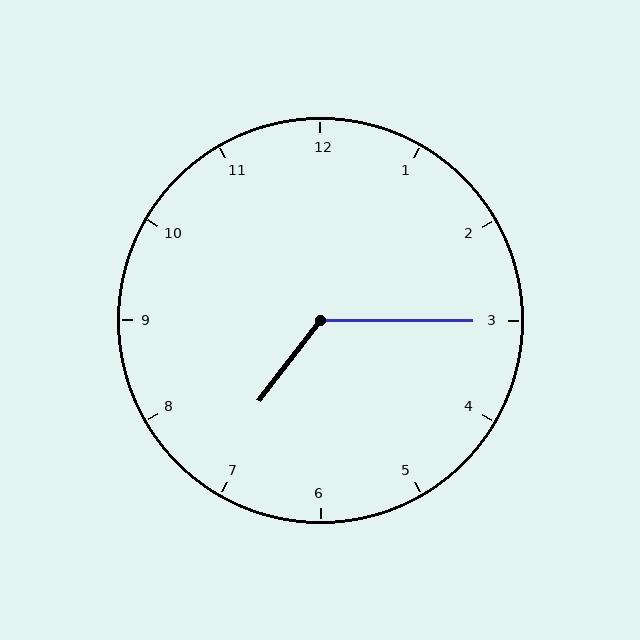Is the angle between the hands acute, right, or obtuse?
It is obtuse.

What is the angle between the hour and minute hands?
Approximately 128 degrees.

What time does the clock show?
7:15.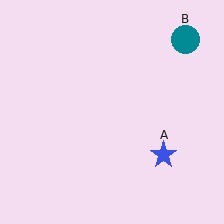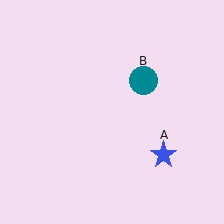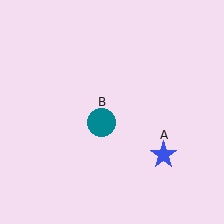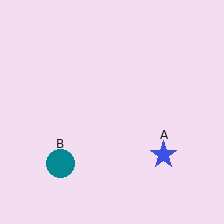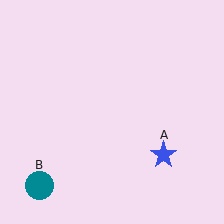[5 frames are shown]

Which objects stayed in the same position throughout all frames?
Blue star (object A) remained stationary.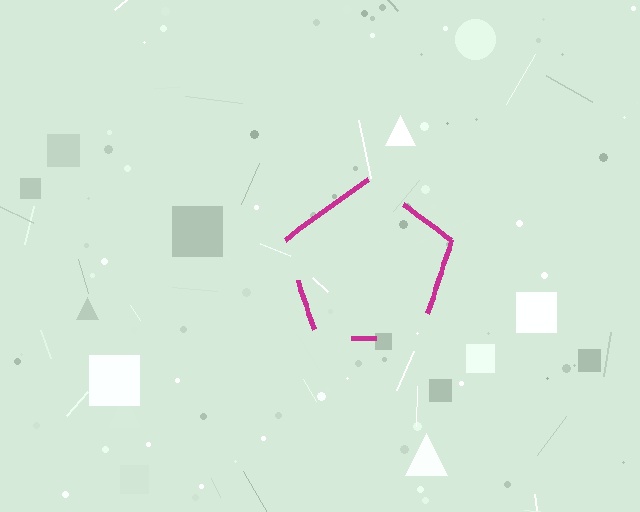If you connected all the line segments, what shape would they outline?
They would outline a pentagon.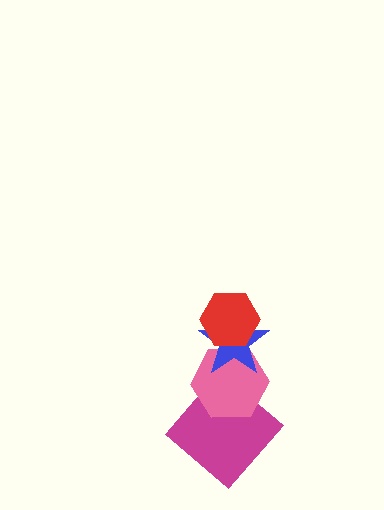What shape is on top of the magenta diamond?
The pink hexagon is on top of the magenta diamond.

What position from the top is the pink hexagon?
The pink hexagon is 3rd from the top.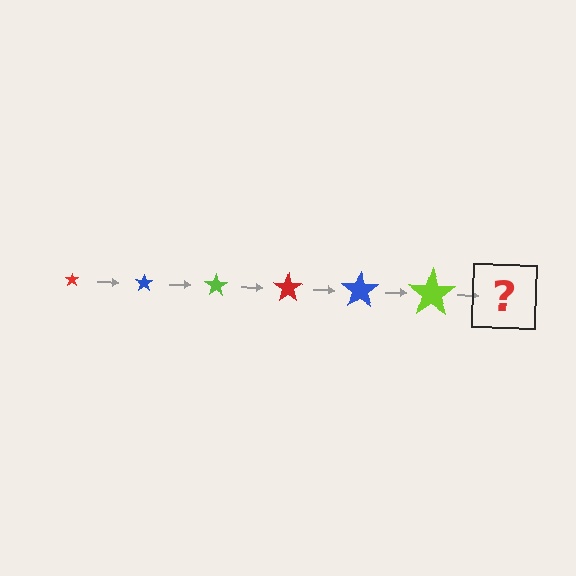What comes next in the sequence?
The next element should be a red star, larger than the previous one.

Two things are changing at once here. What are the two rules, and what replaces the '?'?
The two rules are that the star grows larger each step and the color cycles through red, blue, and lime. The '?' should be a red star, larger than the previous one.